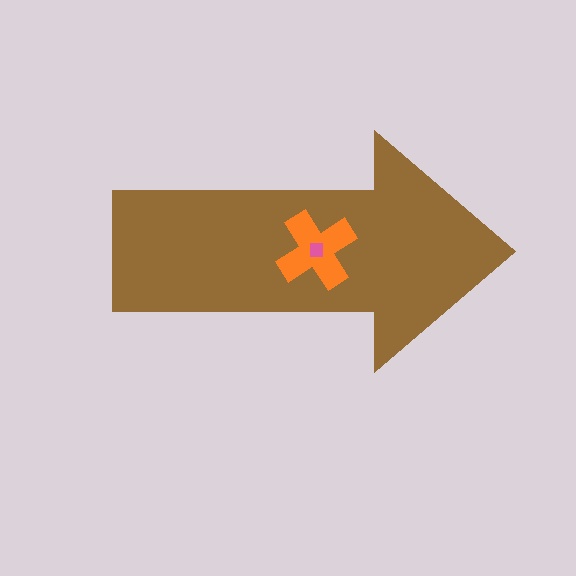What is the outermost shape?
The brown arrow.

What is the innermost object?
The pink square.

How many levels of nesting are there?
3.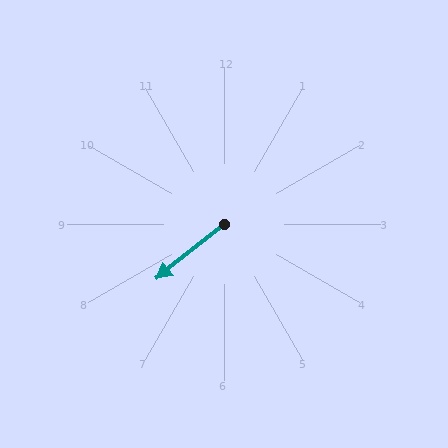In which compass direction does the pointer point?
Southwest.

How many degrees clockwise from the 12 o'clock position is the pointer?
Approximately 231 degrees.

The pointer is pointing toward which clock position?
Roughly 8 o'clock.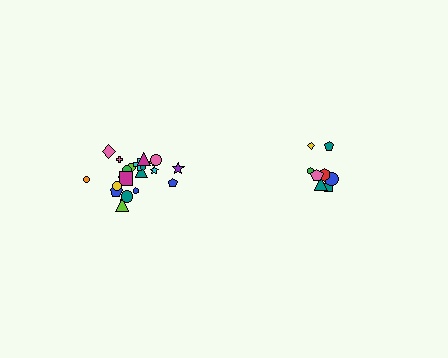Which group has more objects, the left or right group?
The left group.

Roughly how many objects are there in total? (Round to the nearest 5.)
Roughly 30 objects in total.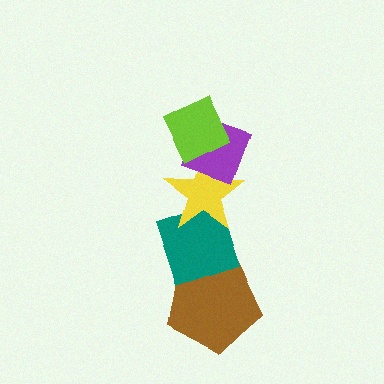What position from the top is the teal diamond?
The teal diamond is 4th from the top.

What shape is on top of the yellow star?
The purple diamond is on top of the yellow star.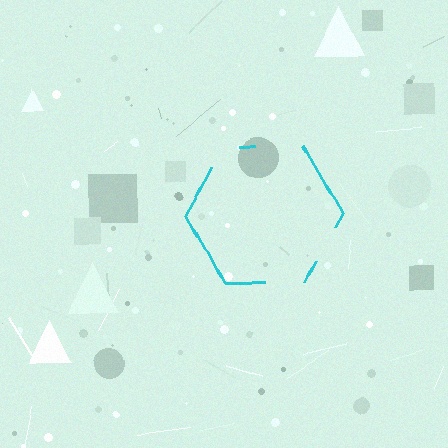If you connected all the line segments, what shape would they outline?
They would outline a hexagon.